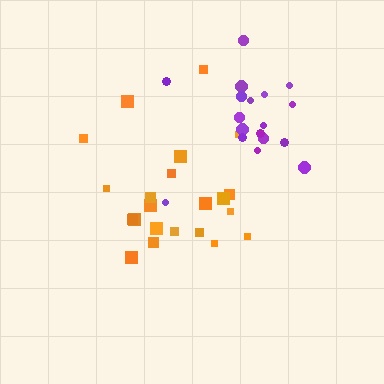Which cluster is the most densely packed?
Purple.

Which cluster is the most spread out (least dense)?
Orange.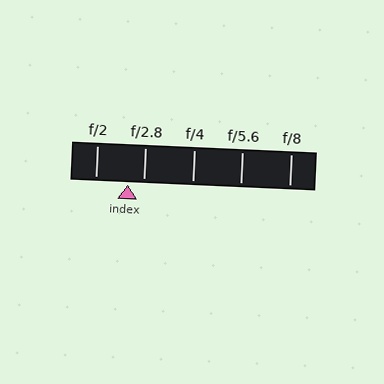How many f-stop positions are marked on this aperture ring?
There are 5 f-stop positions marked.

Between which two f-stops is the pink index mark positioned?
The index mark is between f/2 and f/2.8.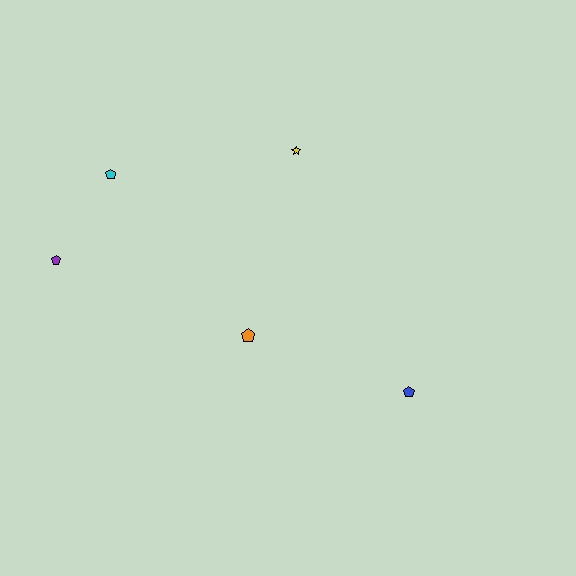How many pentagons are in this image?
There are 4 pentagons.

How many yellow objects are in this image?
There is 1 yellow object.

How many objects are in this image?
There are 5 objects.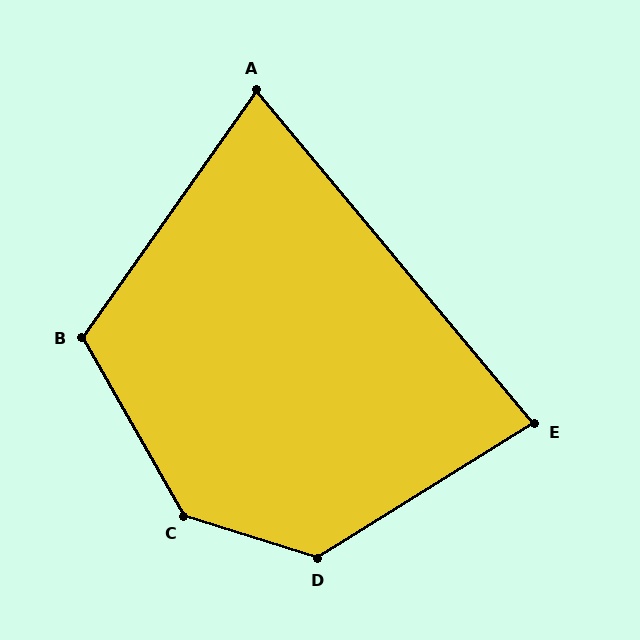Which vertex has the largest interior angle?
C, at approximately 137 degrees.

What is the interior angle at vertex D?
Approximately 130 degrees (obtuse).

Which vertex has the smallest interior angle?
A, at approximately 75 degrees.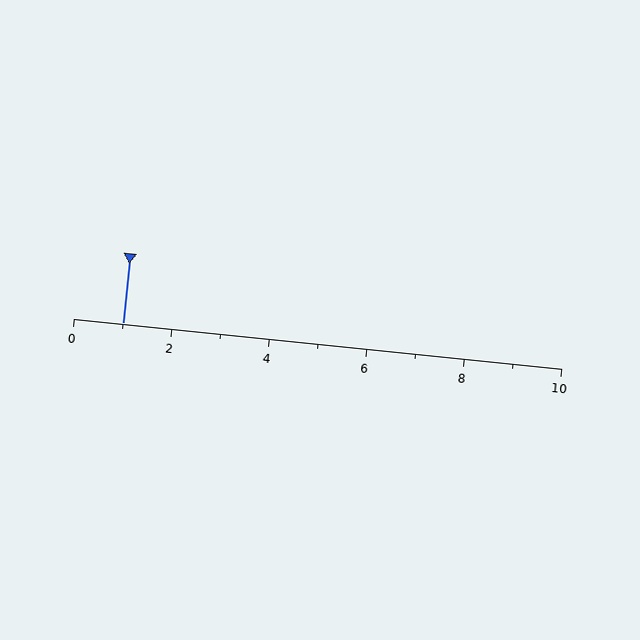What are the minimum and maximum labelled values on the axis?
The axis runs from 0 to 10.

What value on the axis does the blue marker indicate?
The marker indicates approximately 1.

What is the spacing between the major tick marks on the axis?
The major ticks are spaced 2 apart.